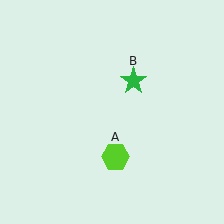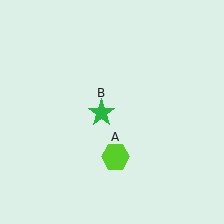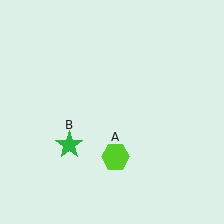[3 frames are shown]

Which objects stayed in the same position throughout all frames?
Lime hexagon (object A) remained stationary.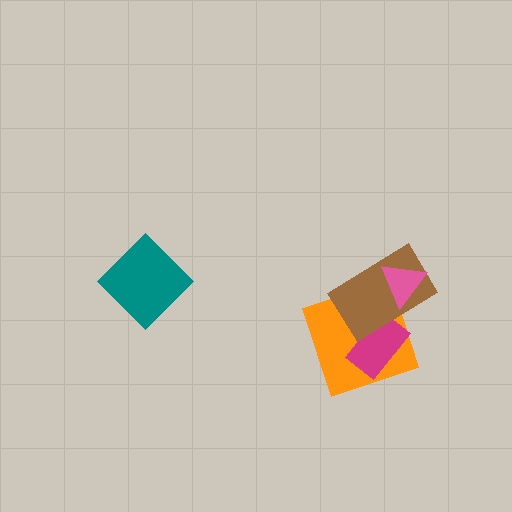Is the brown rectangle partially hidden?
Yes, it is partially covered by another shape.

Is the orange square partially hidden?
Yes, it is partially covered by another shape.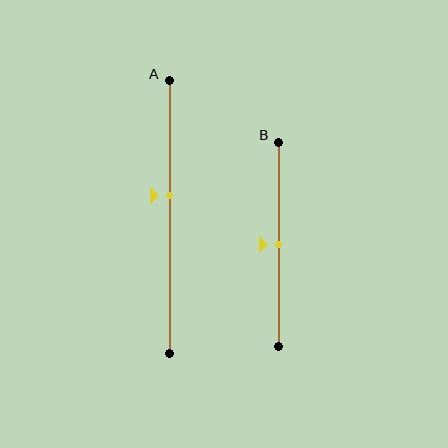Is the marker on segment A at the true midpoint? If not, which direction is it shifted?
No, the marker on segment A is shifted upward by about 8% of the segment length.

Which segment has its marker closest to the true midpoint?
Segment B has its marker closest to the true midpoint.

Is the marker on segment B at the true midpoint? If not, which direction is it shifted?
Yes, the marker on segment B is at the true midpoint.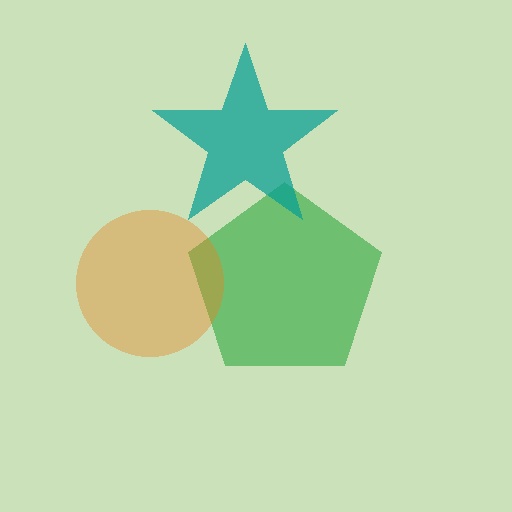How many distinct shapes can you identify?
There are 3 distinct shapes: a green pentagon, a teal star, an orange circle.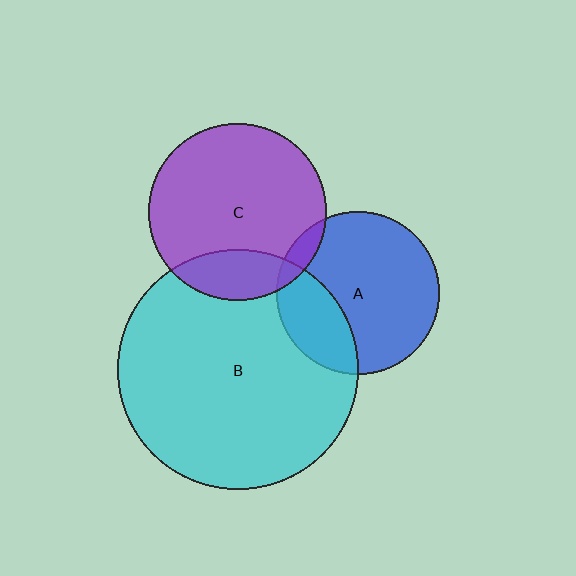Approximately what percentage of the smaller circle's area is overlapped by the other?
Approximately 25%.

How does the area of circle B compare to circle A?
Approximately 2.2 times.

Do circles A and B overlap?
Yes.